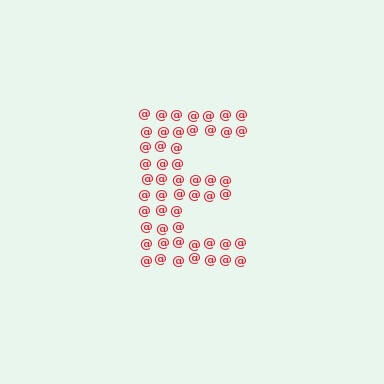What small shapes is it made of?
It is made of small at signs.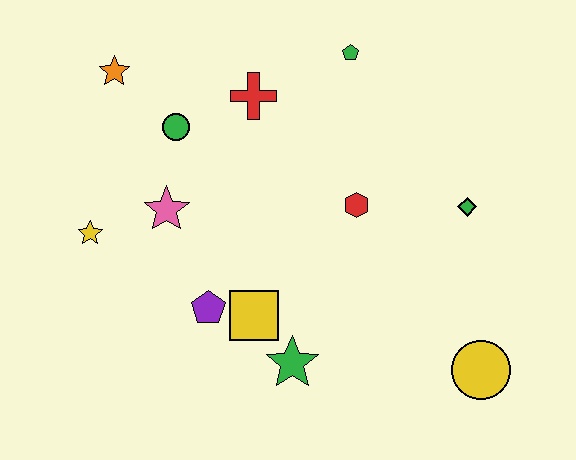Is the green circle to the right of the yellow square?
No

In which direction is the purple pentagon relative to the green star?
The purple pentagon is to the left of the green star.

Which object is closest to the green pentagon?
The red cross is closest to the green pentagon.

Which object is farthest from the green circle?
The yellow circle is farthest from the green circle.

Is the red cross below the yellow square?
No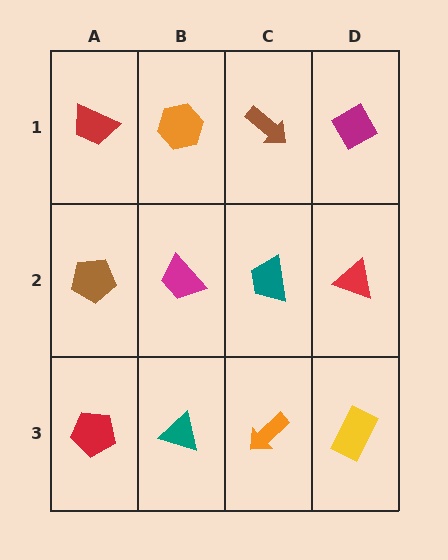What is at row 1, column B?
An orange hexagon.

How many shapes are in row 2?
4 shapes.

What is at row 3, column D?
A yellow rectangle.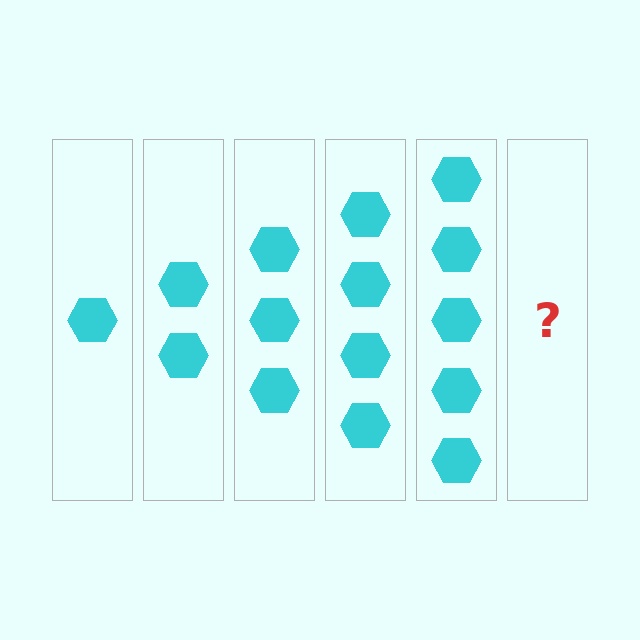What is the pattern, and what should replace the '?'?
The pattern is that each step adds one more hexagon. The '?' should be 6 hexagons.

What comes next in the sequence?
The next element should be 6 hexagons.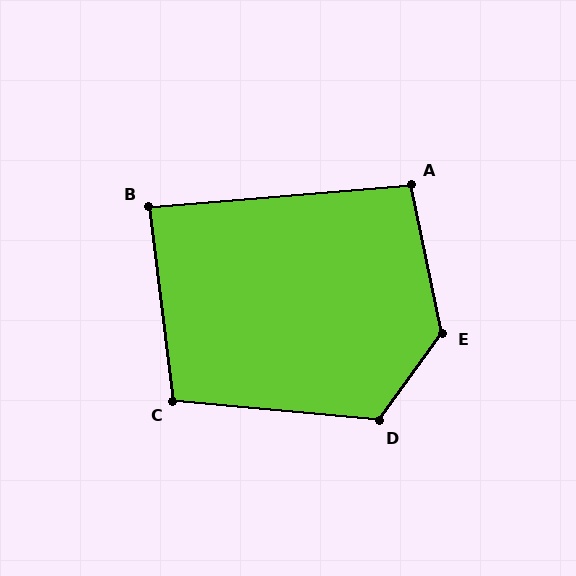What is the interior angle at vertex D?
Approximately 120 degrees (obtuse).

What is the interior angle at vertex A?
Approximately 97 degrees (obtuse).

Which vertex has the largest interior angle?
E, at approximately 132 degrees.